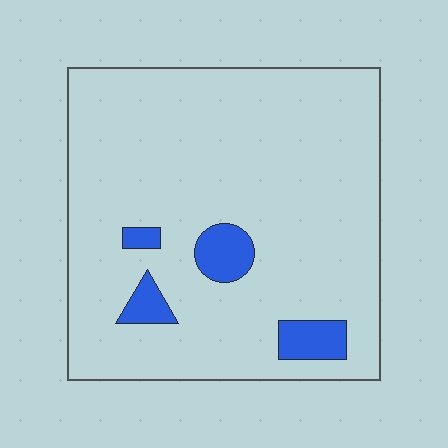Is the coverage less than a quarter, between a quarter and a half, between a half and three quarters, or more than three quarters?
Less than a quarter.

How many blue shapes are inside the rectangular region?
4.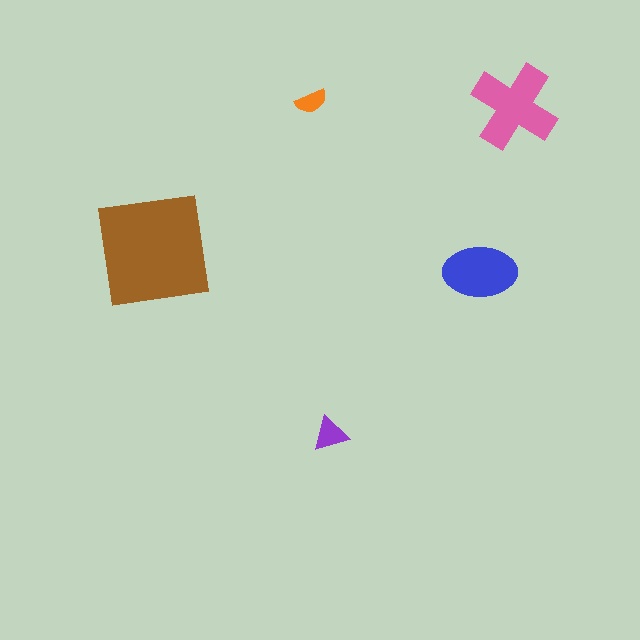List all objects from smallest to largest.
The orange semicircle, the purple triangle, the blue ellipse, the pink cross, the brown square.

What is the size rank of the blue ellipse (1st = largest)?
3rd.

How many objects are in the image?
There are 5 objects in the image.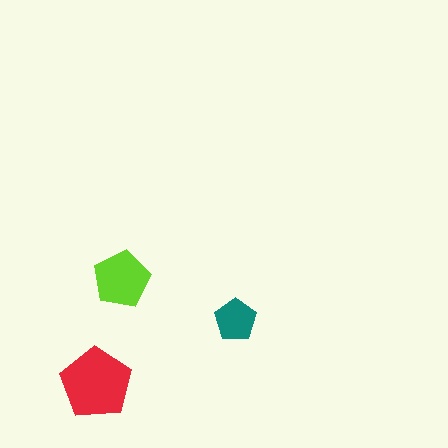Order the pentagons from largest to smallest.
the red one, the lime one, the teal one.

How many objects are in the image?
There are 3 objects in the image.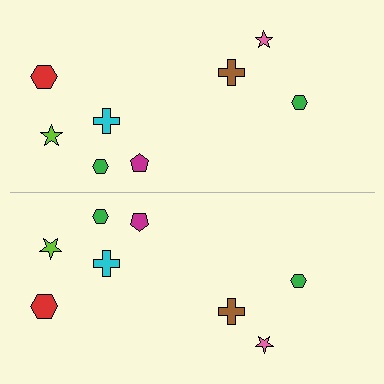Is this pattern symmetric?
Yes, this pattern has bilateral (reflection) symmetry.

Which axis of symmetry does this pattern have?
The pattern has a horizontal axis of symmetry running through the center of the image.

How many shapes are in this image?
There are 16 shapes in this image.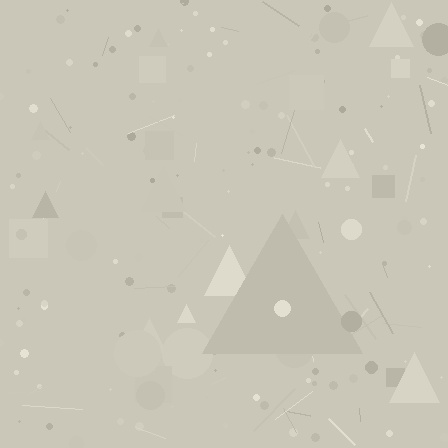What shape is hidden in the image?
A triangle is hidden in the image.